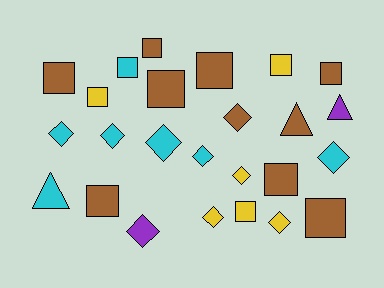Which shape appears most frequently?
Square, with 12 objects.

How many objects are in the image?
There are 25 objects.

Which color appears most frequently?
Brown, with 10 objects.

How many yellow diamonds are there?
There are 3 yellow diamonds.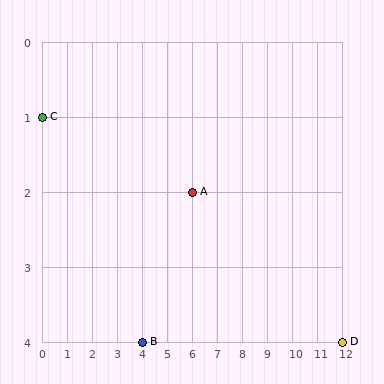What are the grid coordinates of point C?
Point C is at grid coordinates (0, 1).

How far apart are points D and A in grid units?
Points D and A are 6 columns and 2 rows apart (about 6.3 grid units diagonally).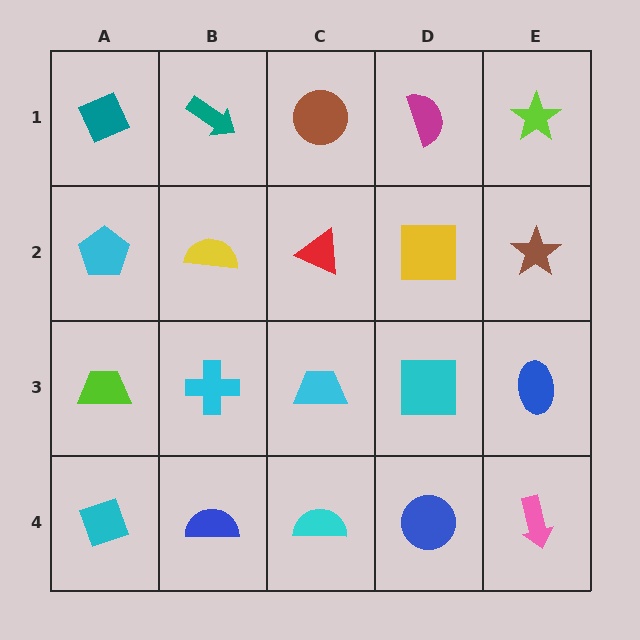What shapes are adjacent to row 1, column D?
A yellow square (row 2, column D), a brown circle (row 1, column C), a lime star (row 1, column E).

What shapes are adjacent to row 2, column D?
A magenta semicircle (row 1, column D), a cyan square (row 3, column D), a red triangle (row 2, column C), a brown star (row 2, column E).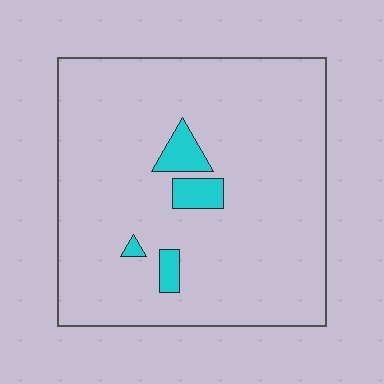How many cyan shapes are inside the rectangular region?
4.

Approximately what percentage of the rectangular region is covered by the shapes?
Approximately 5%.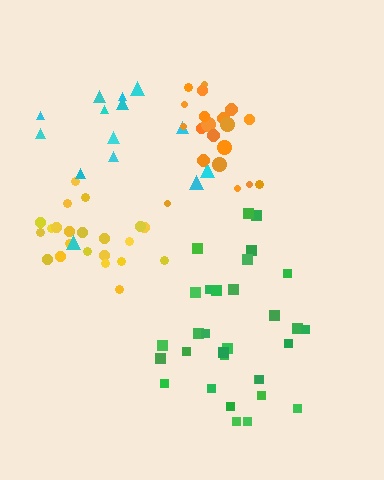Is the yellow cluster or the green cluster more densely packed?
Yellow.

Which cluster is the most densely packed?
Orange.